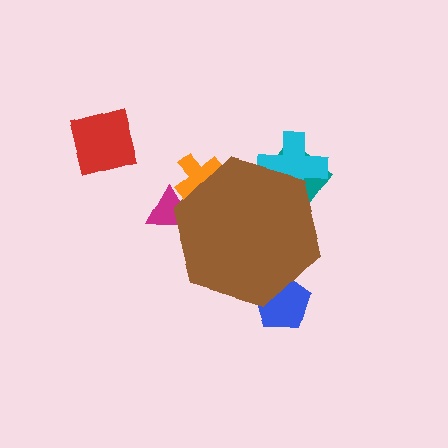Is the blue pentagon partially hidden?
Yes, the blue pentagon is partially hidden behind the brown hexagon.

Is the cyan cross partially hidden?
Yes, the cyan cross is partially hidden behind the brown hexagon.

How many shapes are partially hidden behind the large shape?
5 shapes are partially hidden.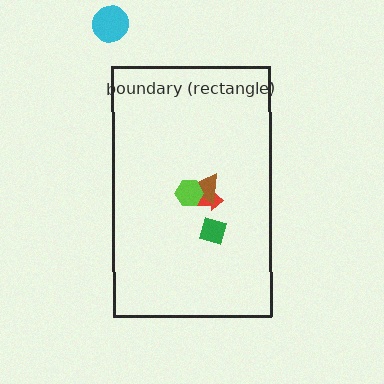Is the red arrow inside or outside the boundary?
Inside.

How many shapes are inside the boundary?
4 inside, 1 outside.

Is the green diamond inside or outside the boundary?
Inside.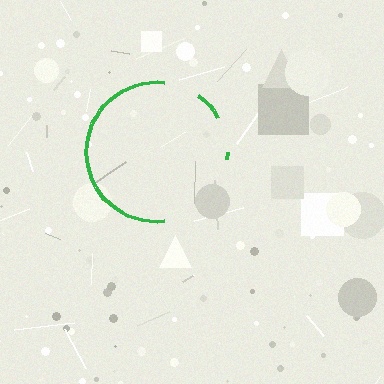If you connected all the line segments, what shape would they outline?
They would outline a circle.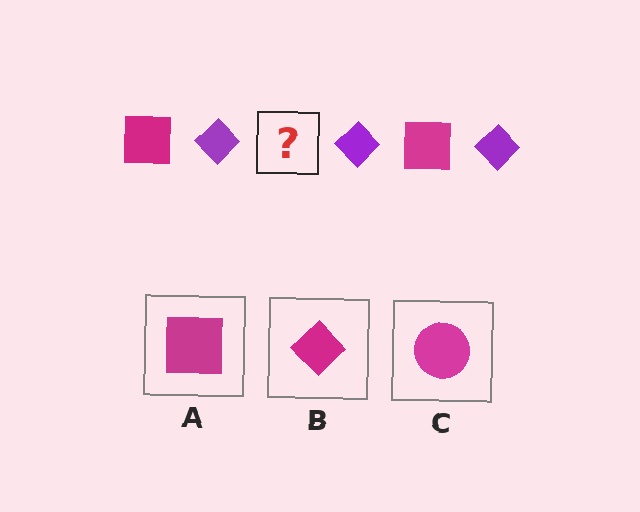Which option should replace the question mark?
Option A.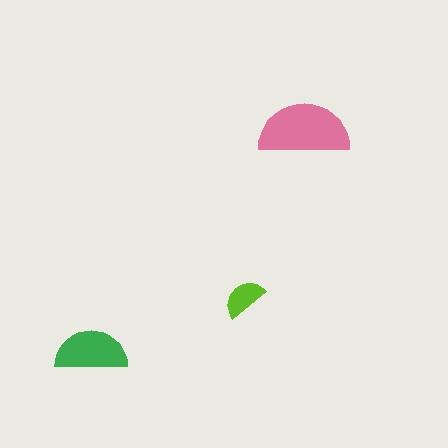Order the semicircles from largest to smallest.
the pink one, the green one, the lime one.